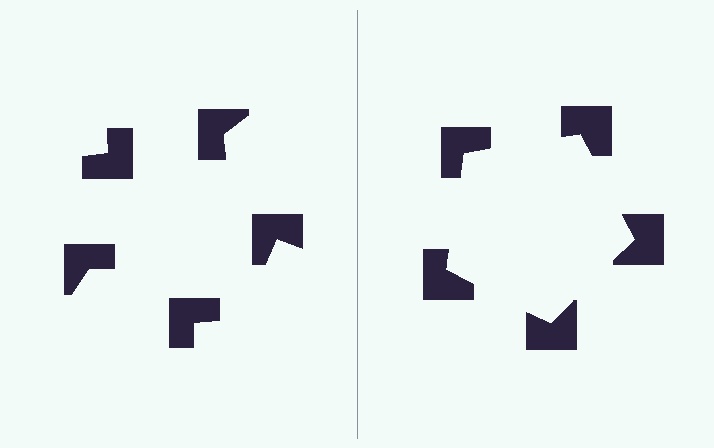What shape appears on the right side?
An illusory pentagon.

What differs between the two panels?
The notched squares are positioned identically on both sides; only the wedge orientations differ. On the right they align to a pentagon; on the left they are misaligned.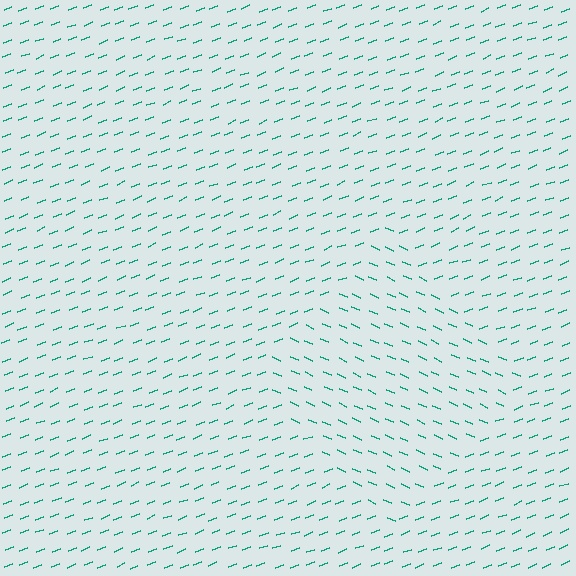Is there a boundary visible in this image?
Yes, there is a texture boundary formed by a change in line orientation.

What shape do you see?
I see a diamond.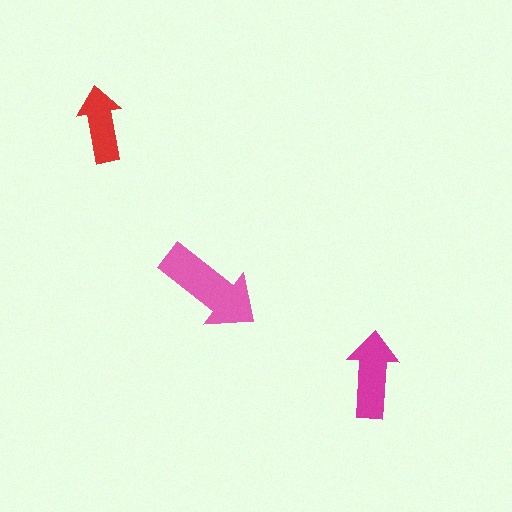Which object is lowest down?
The magenta arrow is bottommost.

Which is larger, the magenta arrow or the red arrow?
The magenta one.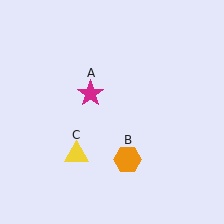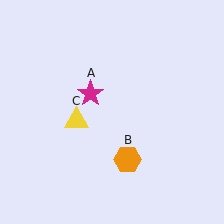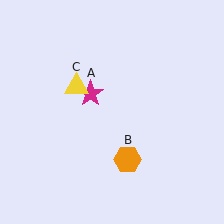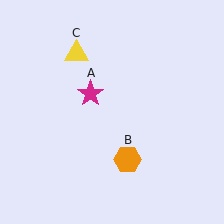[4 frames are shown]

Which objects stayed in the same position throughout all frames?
Magenta star (object A) and orange hexagon (object B) remained stationary.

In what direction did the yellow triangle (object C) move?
The yellow triangle (object C) moved up.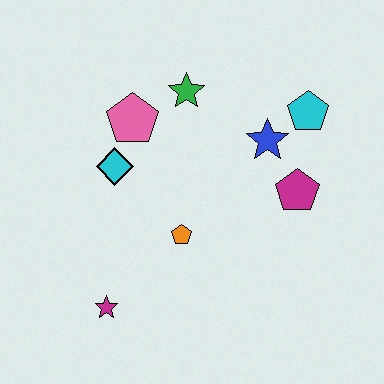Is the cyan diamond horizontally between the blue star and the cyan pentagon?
No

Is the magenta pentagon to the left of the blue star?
No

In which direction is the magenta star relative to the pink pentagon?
The magenta star is below the pink pentagon.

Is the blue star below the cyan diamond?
No